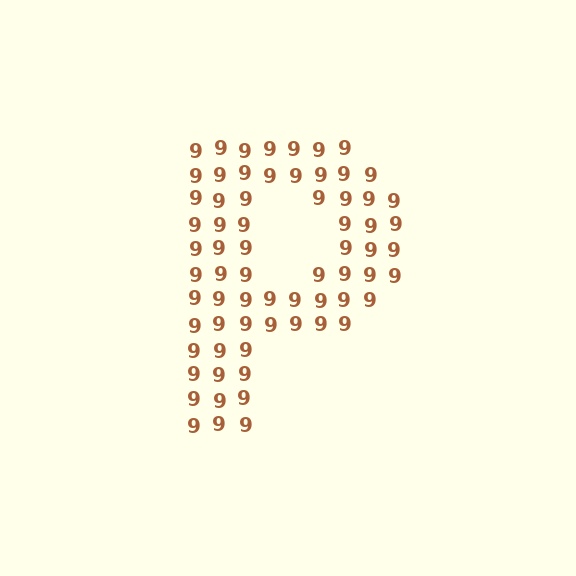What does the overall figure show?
The overall figure shows the letter P.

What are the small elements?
The small elements are digit 9's.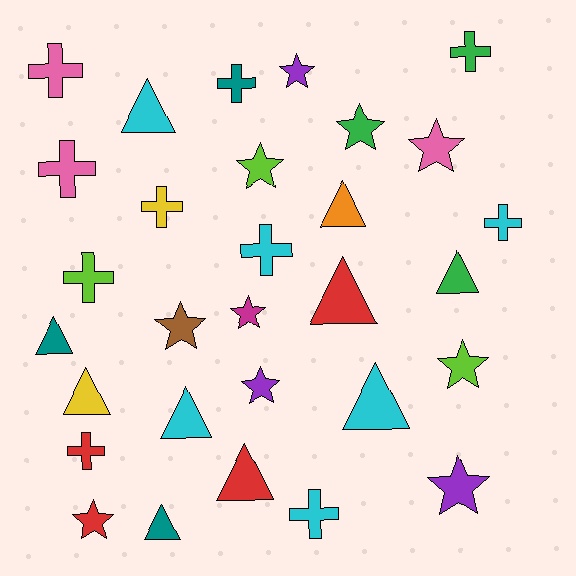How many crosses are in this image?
There are 10 crosses.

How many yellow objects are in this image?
There are 2 yellow objects.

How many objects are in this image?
There are 30 objects.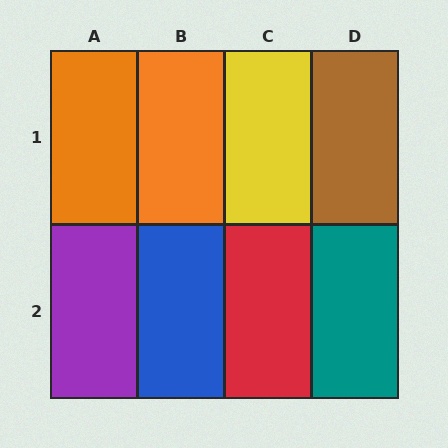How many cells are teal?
1 cell is teal.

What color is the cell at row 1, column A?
Orange.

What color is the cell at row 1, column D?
Brown.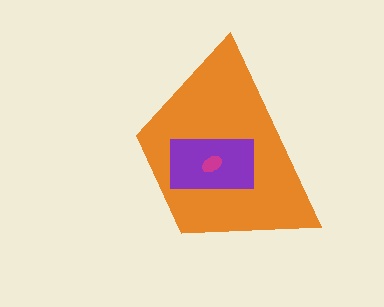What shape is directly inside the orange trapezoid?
The purple rectangle.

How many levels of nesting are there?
3.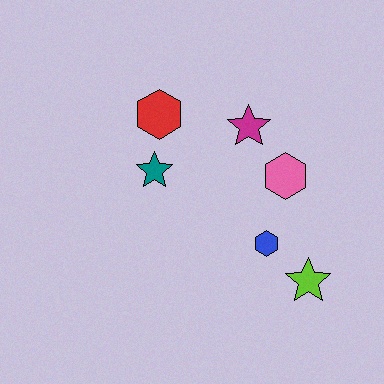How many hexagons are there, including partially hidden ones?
There are 3 hexagons.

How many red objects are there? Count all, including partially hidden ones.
There is 1 red object.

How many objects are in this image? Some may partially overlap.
There are 6 objects.